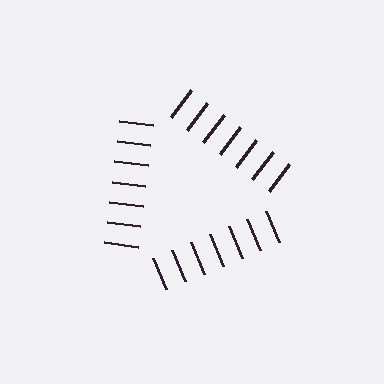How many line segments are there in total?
21 — 7 along each of the 3 edges.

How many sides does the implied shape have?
3 sides — the line-ends trace a triangle.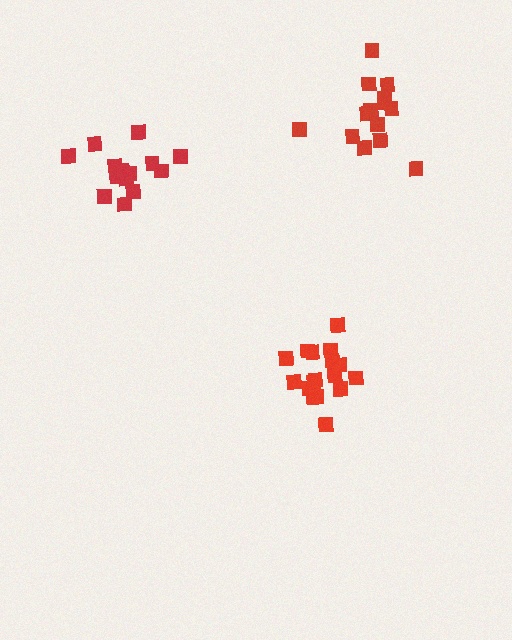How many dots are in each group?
Group 1: 14 dots, Group 2: 17 dots, Group 3: 15 dots (46 total).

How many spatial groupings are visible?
There are 3 spatial groupings.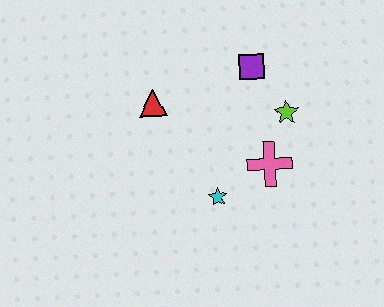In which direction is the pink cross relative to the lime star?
The pink cross is below the lime star.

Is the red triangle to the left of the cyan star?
Yes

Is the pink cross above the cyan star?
Yes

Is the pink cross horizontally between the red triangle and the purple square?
No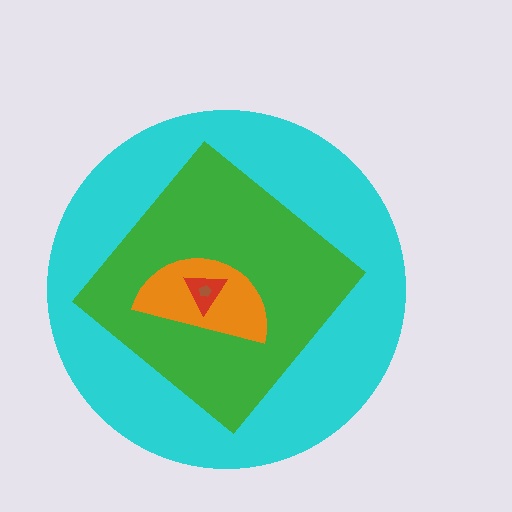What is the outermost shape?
The cyan circle.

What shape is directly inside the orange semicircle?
The red triangle.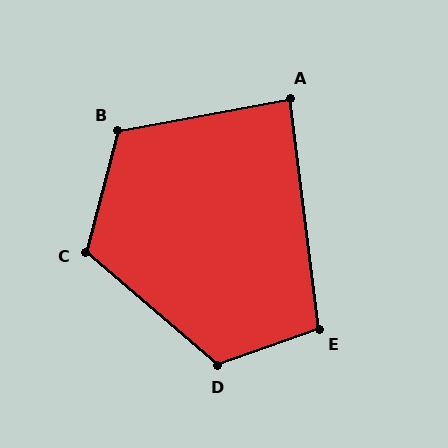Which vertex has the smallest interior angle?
A, at approximately 87 degrees.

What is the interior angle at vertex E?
Approximately 103 degrees (obtuse).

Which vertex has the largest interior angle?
D, at approximately 120 degrees.